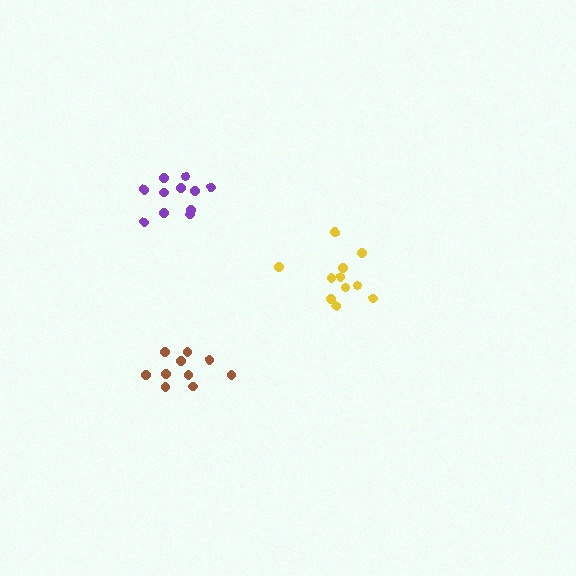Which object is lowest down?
The brown cluster is bottommost.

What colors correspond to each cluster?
The clusters are colored: yellow, purple, brown.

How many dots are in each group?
Group 1: 11 dots, Group 2: 11 dots, Group 3: 10 dots (32 total).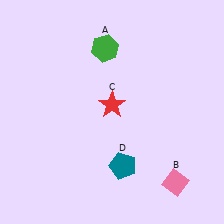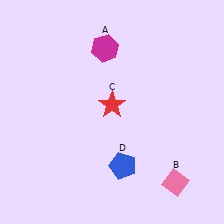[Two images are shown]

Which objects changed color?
A changed from green to magenta. D changed from teal to blue.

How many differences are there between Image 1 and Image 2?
There are 2 differences between the two images.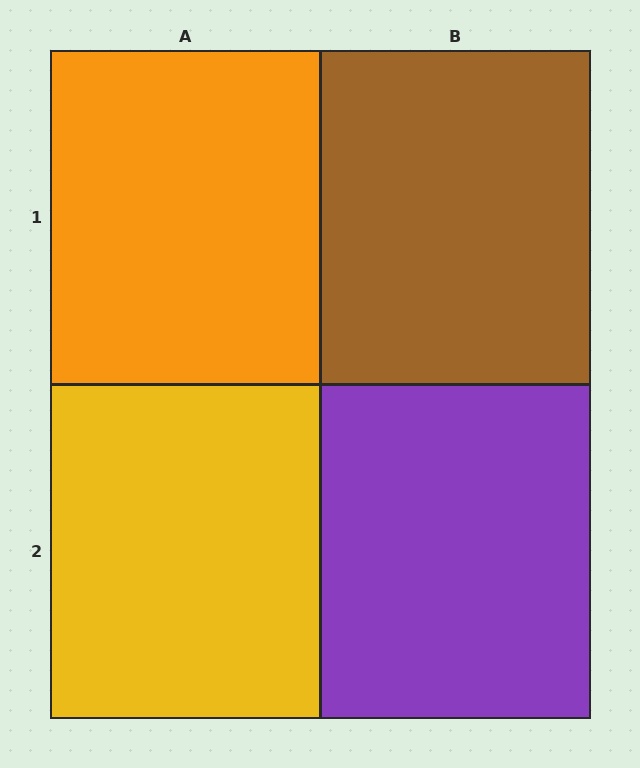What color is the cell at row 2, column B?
Purple.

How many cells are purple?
1 cell is purple.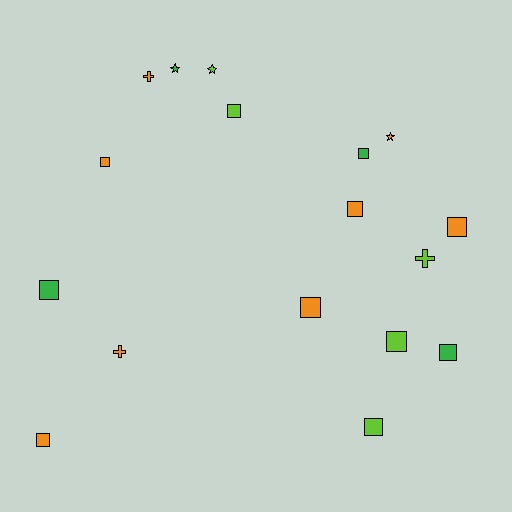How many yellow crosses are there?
There are no yellow crosses.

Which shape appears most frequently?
Square, with 11 objects.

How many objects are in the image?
There are 17 objects.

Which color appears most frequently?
Orange, with 8 objects.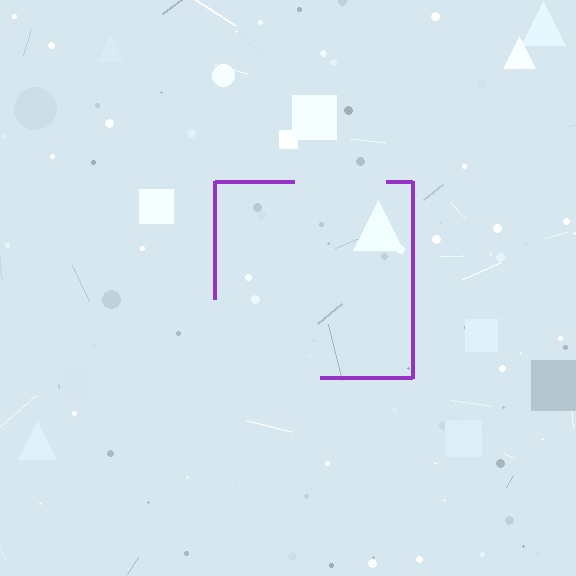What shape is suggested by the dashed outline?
The dashed outline suggests a square.